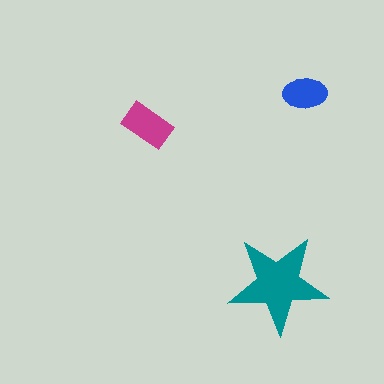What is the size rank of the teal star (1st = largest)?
1st.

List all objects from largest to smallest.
The teal star, the magenta rectangle, the blue ellipse.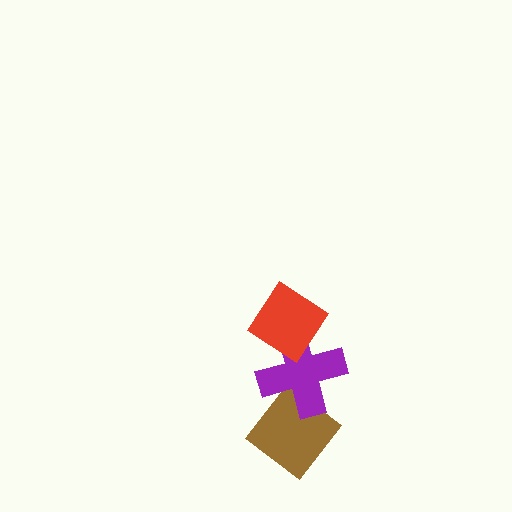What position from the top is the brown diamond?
The brown diamond is 3rd from the top.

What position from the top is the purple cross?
The purple cross is 2nd from the top.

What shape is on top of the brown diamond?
The purple cross is on top of the brown diamond.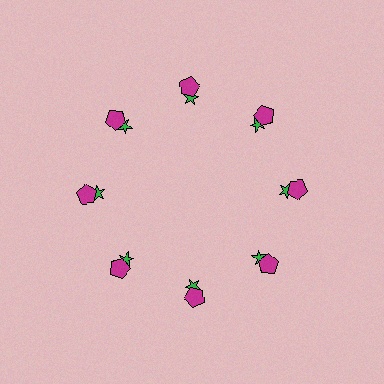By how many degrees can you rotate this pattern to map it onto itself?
The pattern maps onto itself every 45 degrees of rotation.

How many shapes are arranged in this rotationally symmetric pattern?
There are 16 shapes, arranged in 8 groups of 2.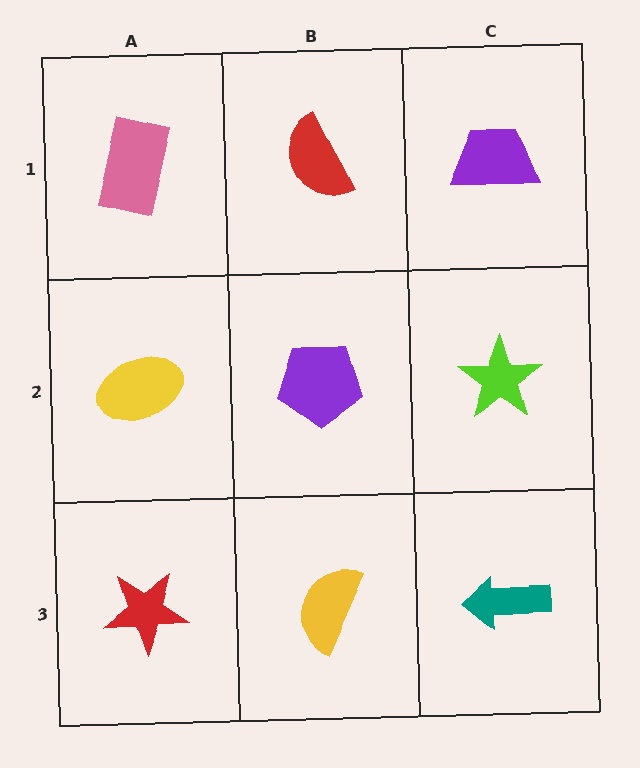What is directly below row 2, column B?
A yellow semicircle.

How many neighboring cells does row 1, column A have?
2.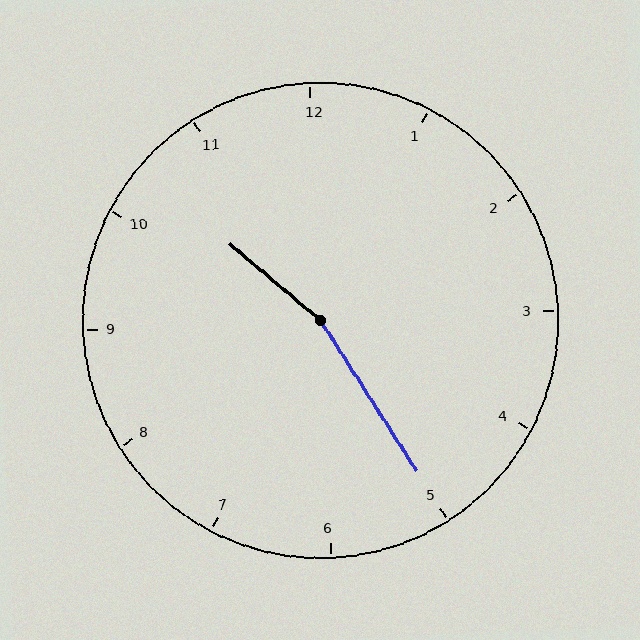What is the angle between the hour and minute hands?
Approximately 162 degrees.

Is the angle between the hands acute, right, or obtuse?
It is obtuse.